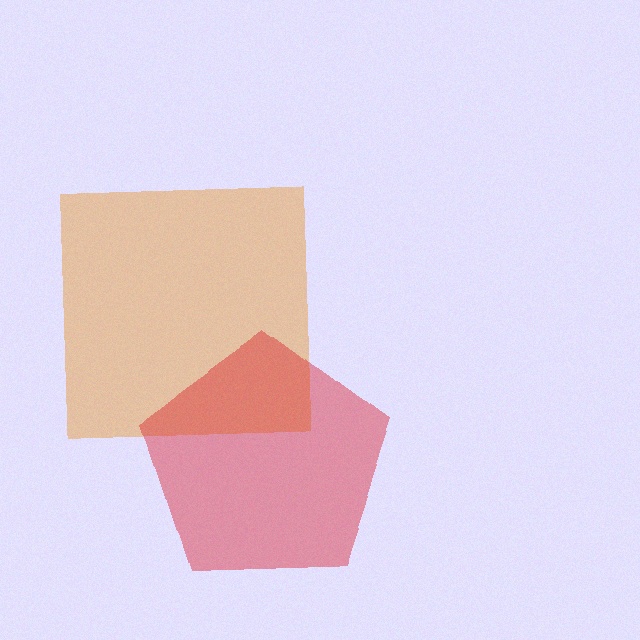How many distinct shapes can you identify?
There are 2 distinct shapes: an orange square, a red pentagon.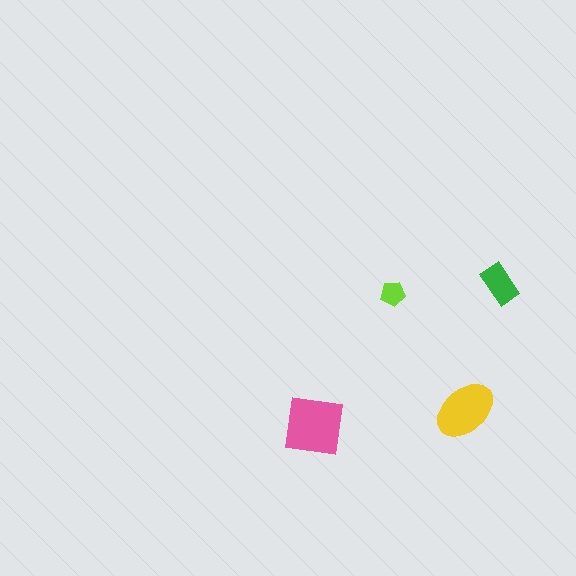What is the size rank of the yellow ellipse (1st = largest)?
2nd.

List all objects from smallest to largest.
The lime pentagon, the green rectangle, the yellow ellipse, the pink square.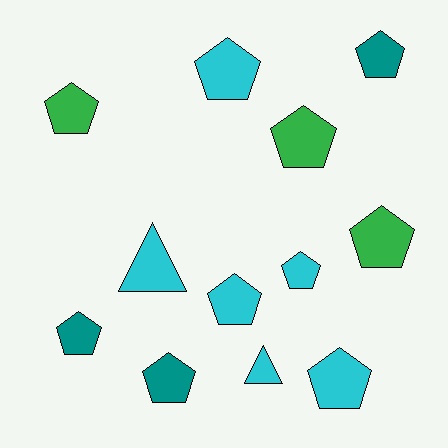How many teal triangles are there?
There are no teal triangles.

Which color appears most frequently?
Cyan, with 6 objects.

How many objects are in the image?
There are 12 objects.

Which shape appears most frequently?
Pentagon, with 10 objects.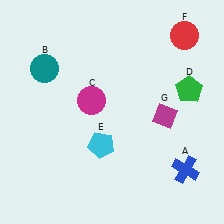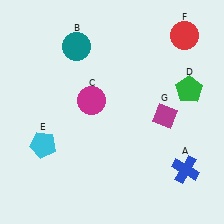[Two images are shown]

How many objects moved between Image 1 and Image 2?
2 objects moved between the two images.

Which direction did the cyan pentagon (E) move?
The cyan pentagon (E) moved left.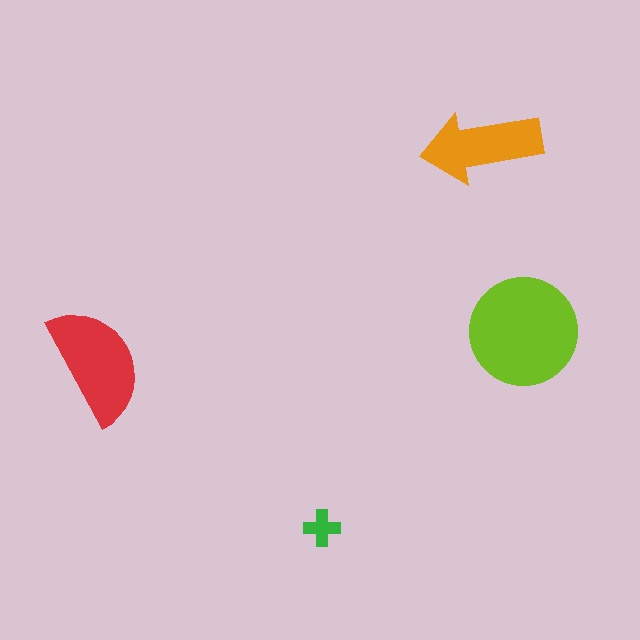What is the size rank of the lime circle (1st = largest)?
1st.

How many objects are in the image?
There are 4 objects in the image.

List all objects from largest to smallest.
The lime circle, the red semicircle, the orange arrow, the green cross.